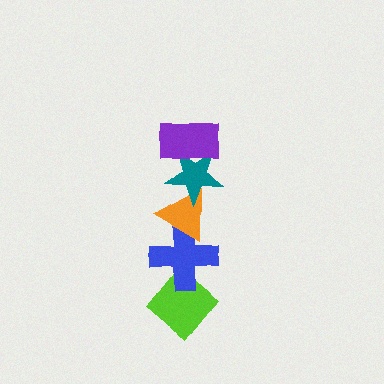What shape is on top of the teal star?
The purple rectangle is on top of the teal star.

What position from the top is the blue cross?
The blue cross is 4th from the top.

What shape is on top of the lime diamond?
The blue cross is on top of the lime diamond.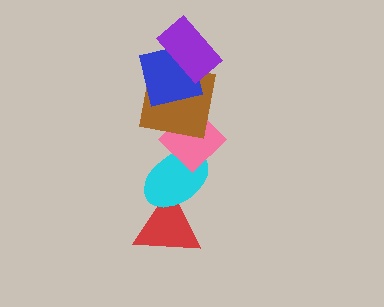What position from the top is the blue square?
The blue square is 2nd from the top.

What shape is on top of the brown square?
The blue square is on top of the brown square.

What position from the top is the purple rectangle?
The purple rectangle is 1st from the top.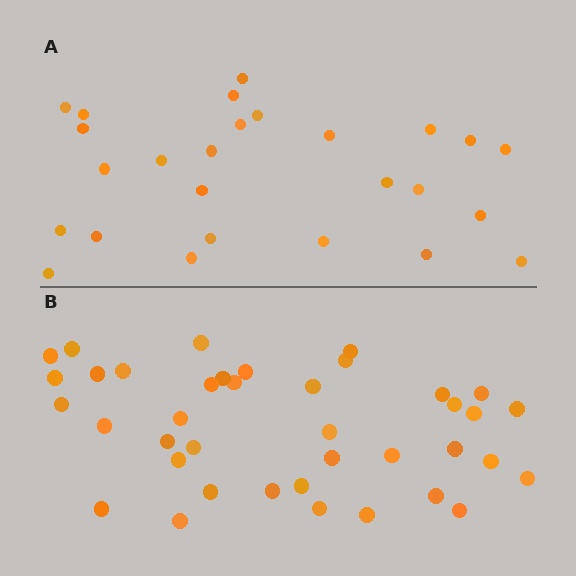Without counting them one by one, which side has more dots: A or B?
Region B (the bottom region) has more dots.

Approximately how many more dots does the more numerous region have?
Region B has approximately 15 more dots than region A.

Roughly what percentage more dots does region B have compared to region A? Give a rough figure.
About 50% more.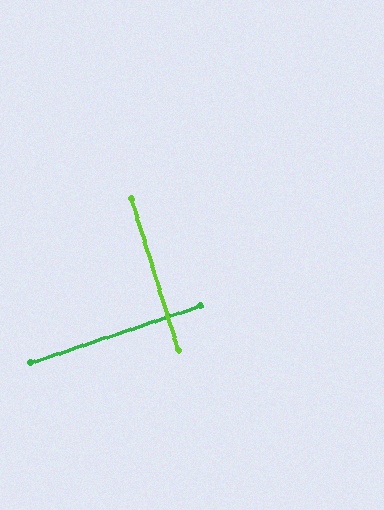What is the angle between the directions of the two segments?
Approximately 89 degrees.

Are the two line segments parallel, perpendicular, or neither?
Perpendicular — they meet at approximately 89°.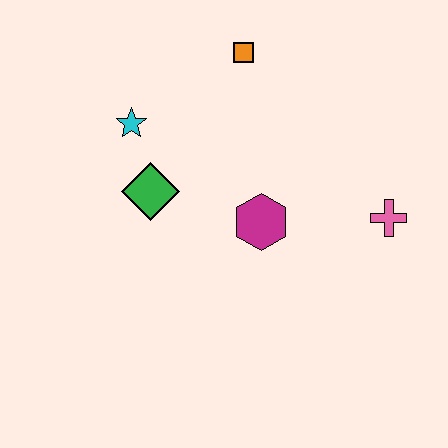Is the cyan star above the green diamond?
Yes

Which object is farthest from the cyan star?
The pink cross is farthest from the cyan star.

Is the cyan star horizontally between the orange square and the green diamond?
No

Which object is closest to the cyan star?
The green diamond is closest to the cyan star.